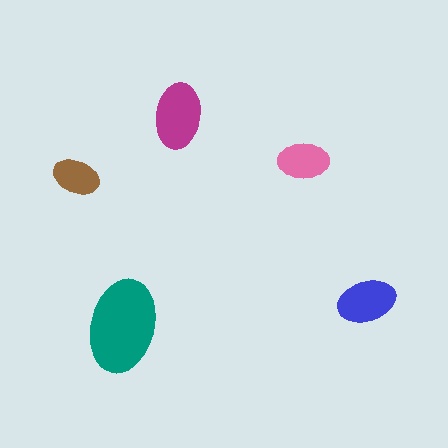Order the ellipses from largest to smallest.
the teal one, the magenta one, the blue one, the pink one, the brown one.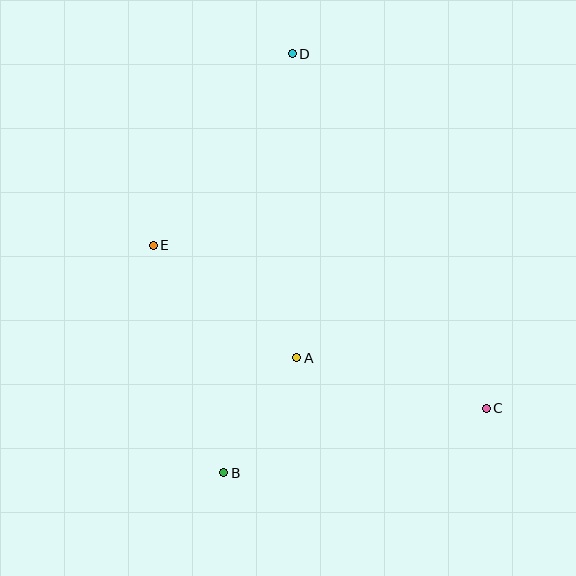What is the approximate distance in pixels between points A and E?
The distance between A and E is approximately 182 pixels.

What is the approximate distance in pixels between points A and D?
The distance between A and D is approximately 304 pixels.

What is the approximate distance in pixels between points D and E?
The distance between D and E is approximately 237 pixels.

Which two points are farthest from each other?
Points B and D are farthest from each other.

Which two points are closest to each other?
Points A and B are closest to each other.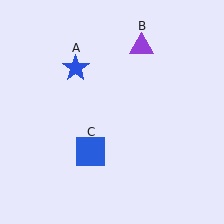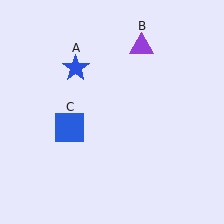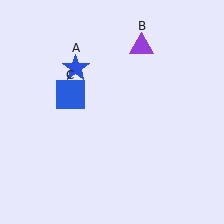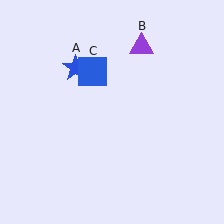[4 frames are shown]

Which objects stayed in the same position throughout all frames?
Blue star (object A) and purple triangle (object B) remained stationary.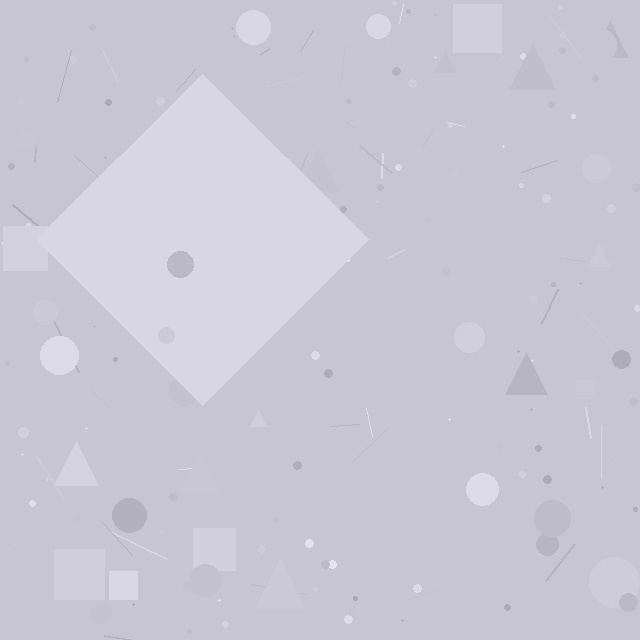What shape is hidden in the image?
A diamond is hidden in the image.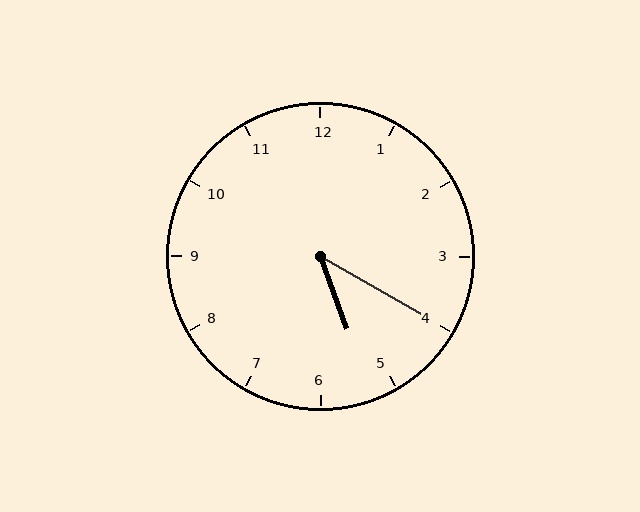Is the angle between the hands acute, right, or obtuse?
It is acute.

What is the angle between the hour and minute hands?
Approximately 40 degrees.